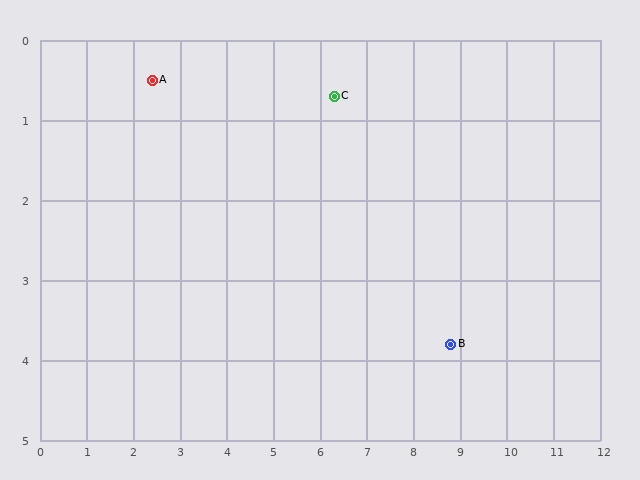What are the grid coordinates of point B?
Point B is at approximately (8.8, 3.8).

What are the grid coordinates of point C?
Point C is at approximately (6.3, 0.7).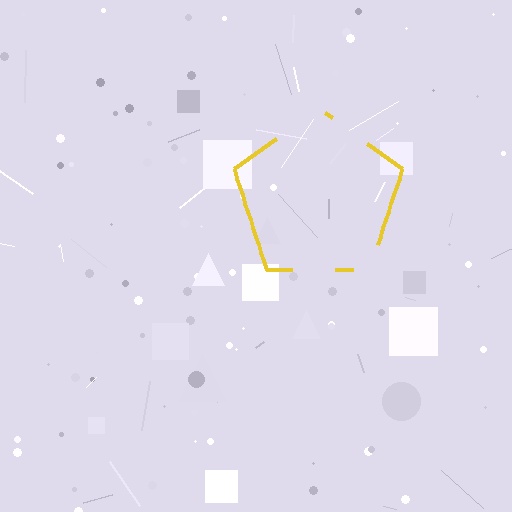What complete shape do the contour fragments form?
The contour fragments form a pentagon.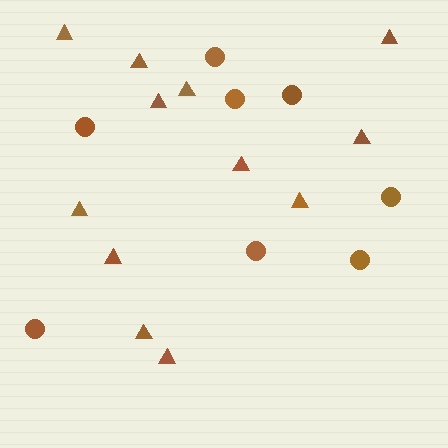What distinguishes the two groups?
There are 2 groups: one group of circles (8) and one group of triangles (12).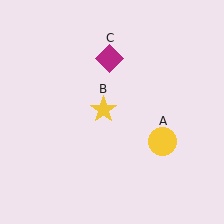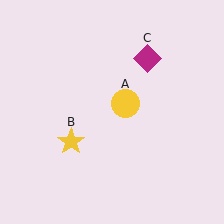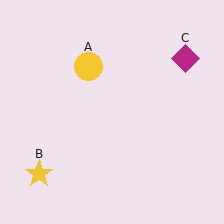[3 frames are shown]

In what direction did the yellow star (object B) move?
The yellow star (object B) moved down and to the left.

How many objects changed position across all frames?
3 objects changed position: yellow circle (object A), yellow star (object B), magenta diamond (object C).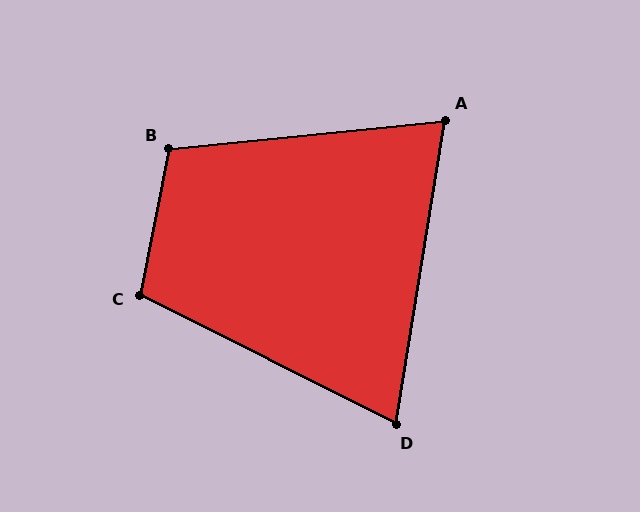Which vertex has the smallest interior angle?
D, at approximately 73 degrees.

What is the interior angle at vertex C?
Approximately 105 degrees (obtuse).